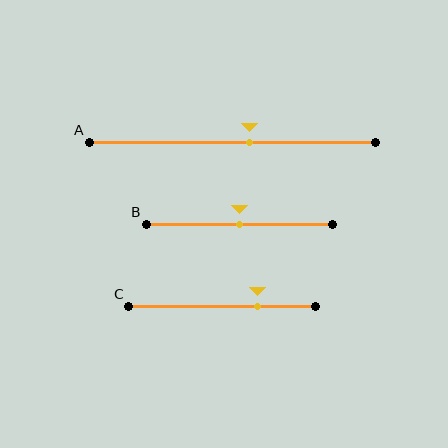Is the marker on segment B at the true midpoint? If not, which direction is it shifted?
Yes, the marker on segment B is at the true midpoint.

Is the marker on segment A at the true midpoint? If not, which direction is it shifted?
No, the marker on segment A is shifted to the right by about 6% of the segment length.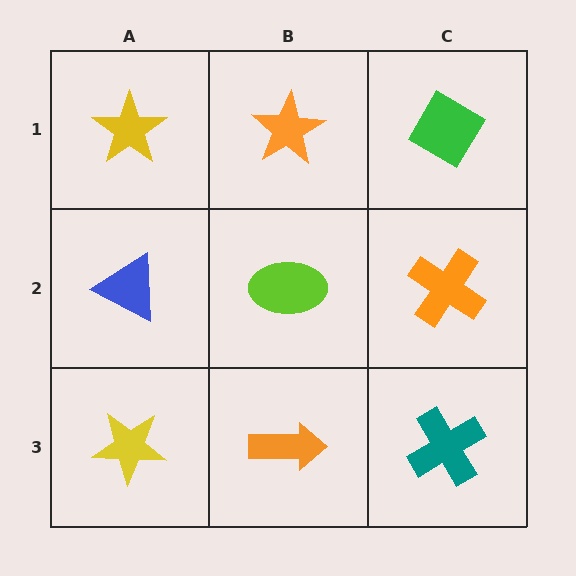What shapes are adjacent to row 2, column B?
An orange star (row 1, column B), an orange arrow (row 3, column B), a blue triangle (row 2, column A), an orange cross (row 2, column C).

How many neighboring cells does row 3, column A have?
2.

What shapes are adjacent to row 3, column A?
A blue triangle (row 2, column A), an orange arrow (row 3, column B).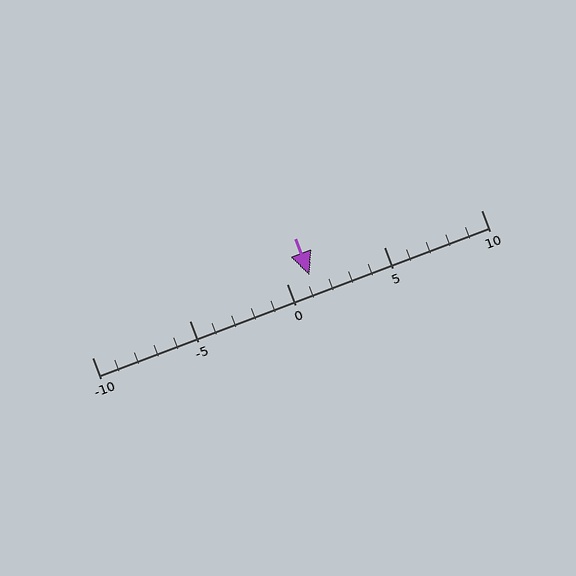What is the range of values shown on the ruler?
The ruler shows values from -10 to 10.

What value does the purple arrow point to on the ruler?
The purple arrow points to approximately 1.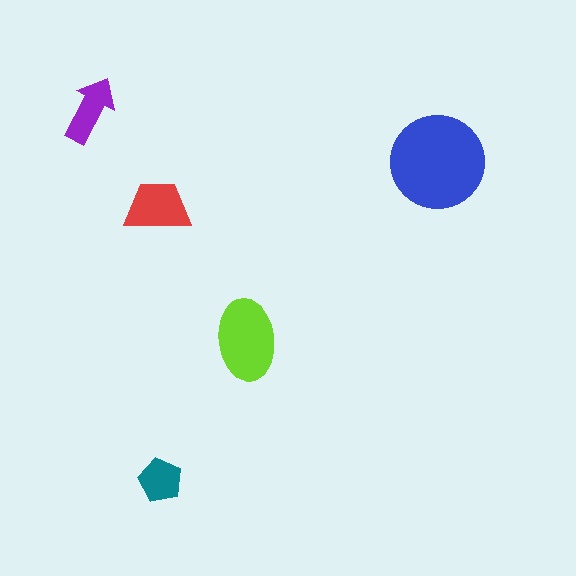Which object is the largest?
The blue circle.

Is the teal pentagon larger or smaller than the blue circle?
Smaller.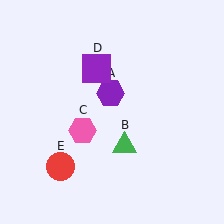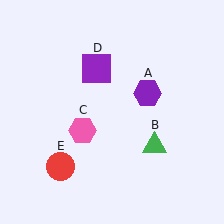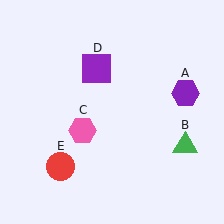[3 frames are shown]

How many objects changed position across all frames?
2 objects changed position: purple hexagon (object A), green triangle (object B).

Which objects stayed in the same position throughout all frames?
Pink hexagon (object C) and purple square (object D) and red circle (object E) remained stationary.